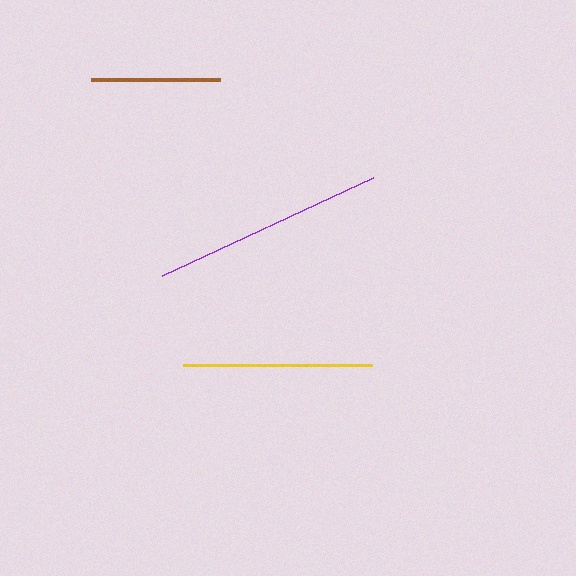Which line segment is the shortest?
The brown line is the shortest at approximately 129 pixels.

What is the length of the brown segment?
The brown segment is approximately 129 pixels long.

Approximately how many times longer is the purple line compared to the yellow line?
The purple line is approximately 1.2 times the length of the yellow line.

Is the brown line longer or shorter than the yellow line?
The yellow line is longer than the brown line.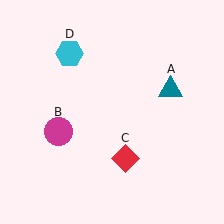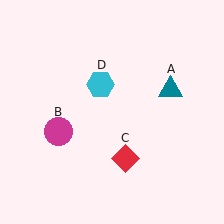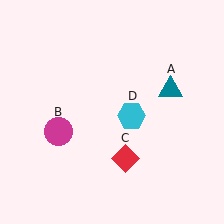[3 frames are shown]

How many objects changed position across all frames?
1 object changed position: cyan hexagon (object D).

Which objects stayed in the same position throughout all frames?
Teal triangle (object A) and magenta circle (object B) and red diamond (object C) remained stationary.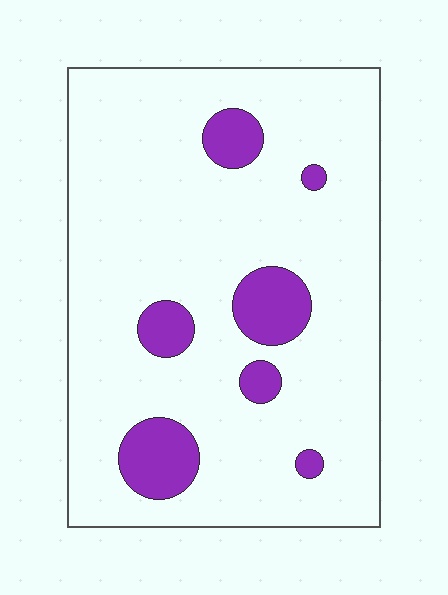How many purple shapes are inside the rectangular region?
7.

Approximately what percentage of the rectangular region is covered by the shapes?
Approximately 15%.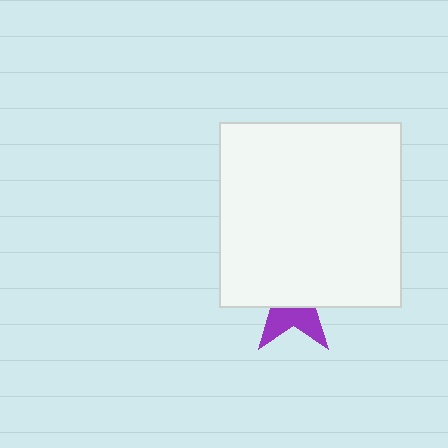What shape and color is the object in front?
The object in front is a white rectangle.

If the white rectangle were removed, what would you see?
You would see the complete purple star.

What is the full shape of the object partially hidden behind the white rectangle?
The partially hidden object is a purple star.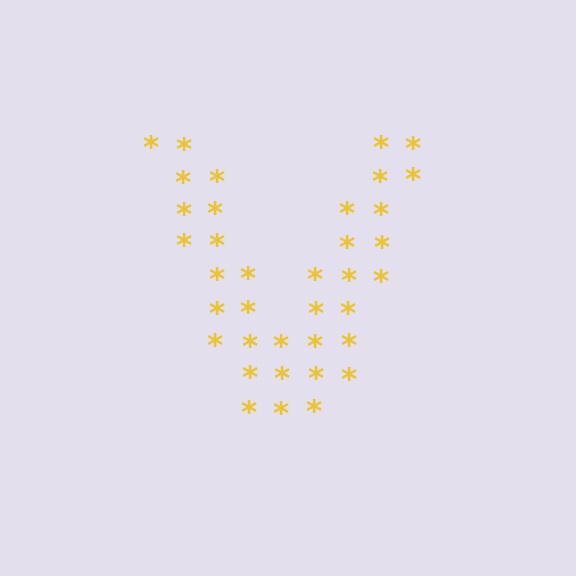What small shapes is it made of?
It is made of small asterisks.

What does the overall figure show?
The overall figure shows the letter V.